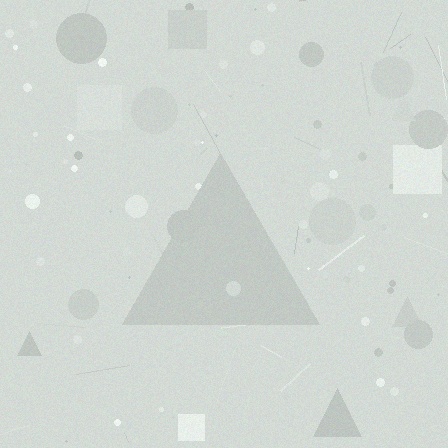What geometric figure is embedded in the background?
A triangle is embedded in the background.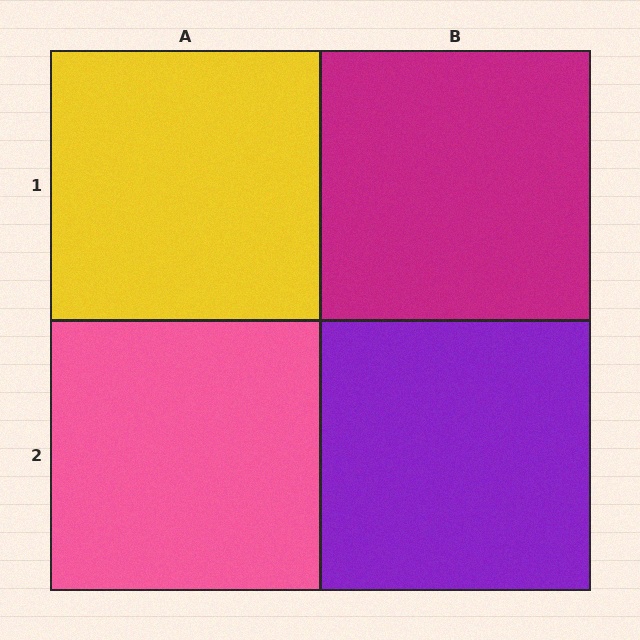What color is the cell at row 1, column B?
Magenta.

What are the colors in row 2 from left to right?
Pink, purple.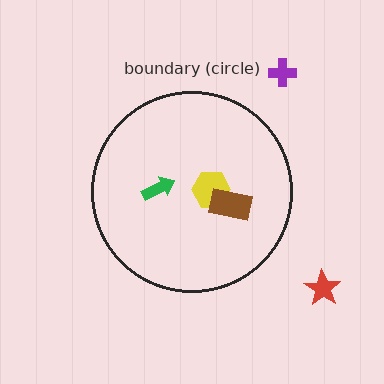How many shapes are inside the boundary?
3 inside, 2 outside.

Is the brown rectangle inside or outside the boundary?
Inside.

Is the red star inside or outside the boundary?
Outside.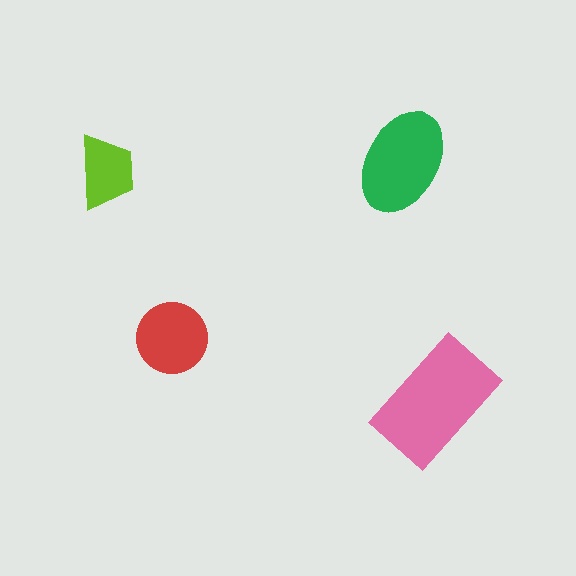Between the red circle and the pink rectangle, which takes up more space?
The pink rectangle.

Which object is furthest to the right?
The pink rectangle is rightmost.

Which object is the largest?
The pink rectangle.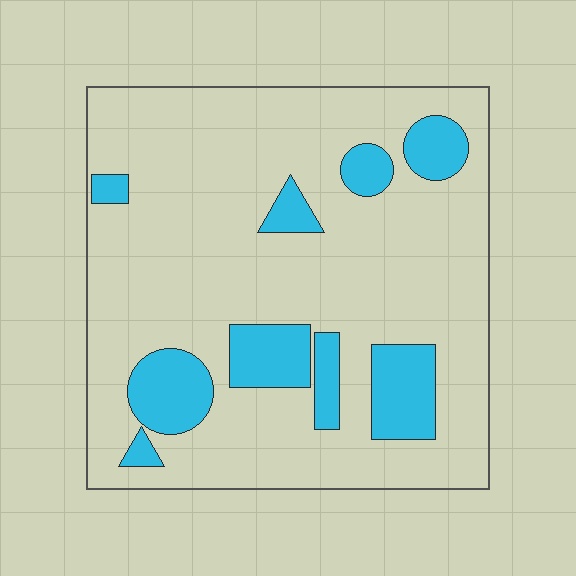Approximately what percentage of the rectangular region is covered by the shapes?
Approximately 20%.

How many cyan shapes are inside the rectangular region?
9.